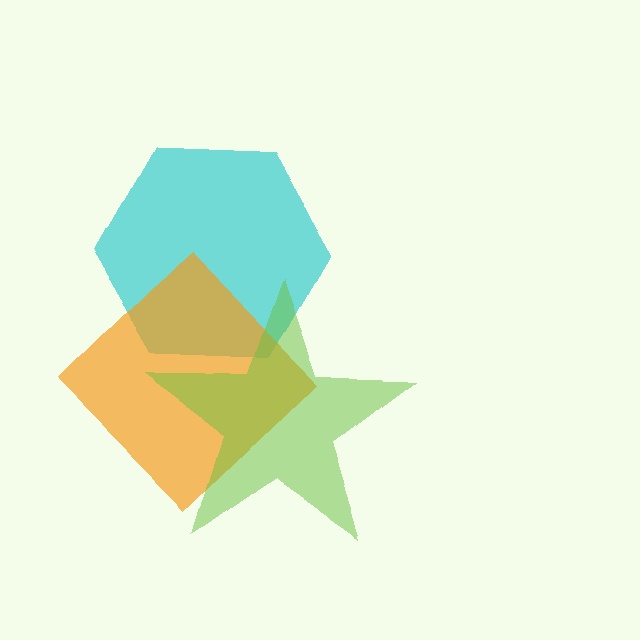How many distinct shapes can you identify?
There are 3 distinct shapes: a cyan hexagon, an orange diamond, a lime star.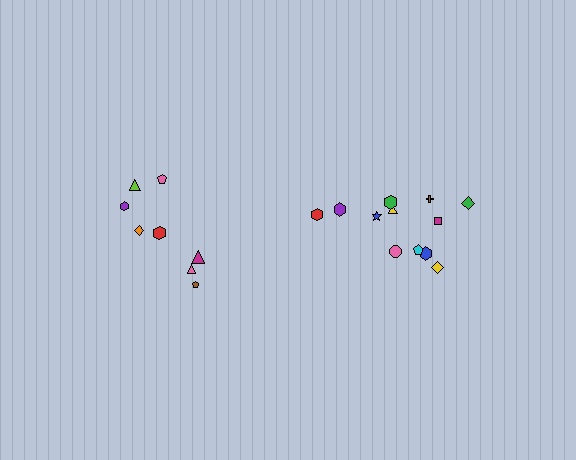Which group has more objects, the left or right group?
The right group.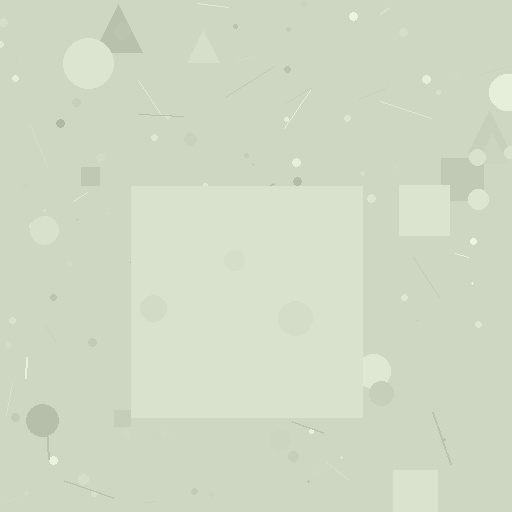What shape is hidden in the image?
A square is hidden in the image.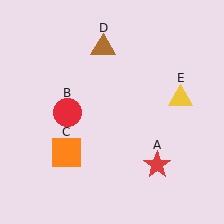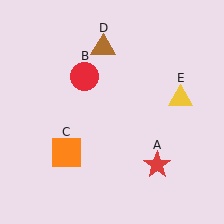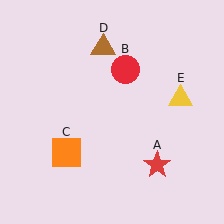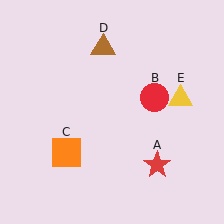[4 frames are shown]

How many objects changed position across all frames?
1 object changed position: red circle (object B).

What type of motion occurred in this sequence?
The red circle (object B) rotated clockwise around the center of the scene.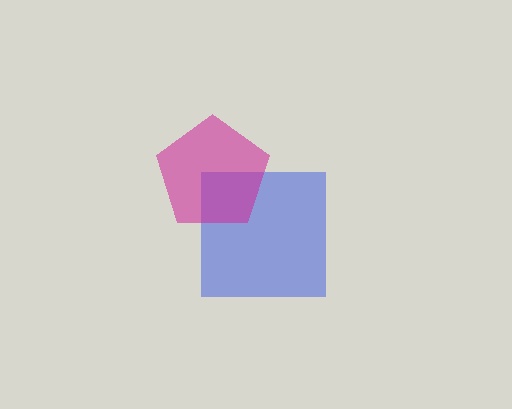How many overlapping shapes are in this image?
There are 2 overlapping shapes in the image.